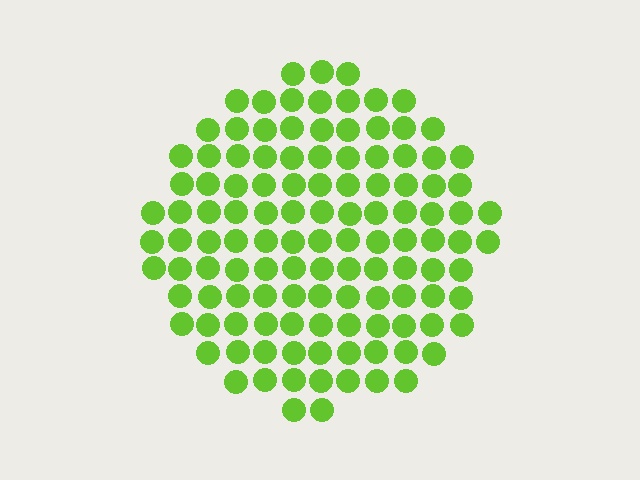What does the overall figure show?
The overall figure shows a circle.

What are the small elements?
The small elements are circles.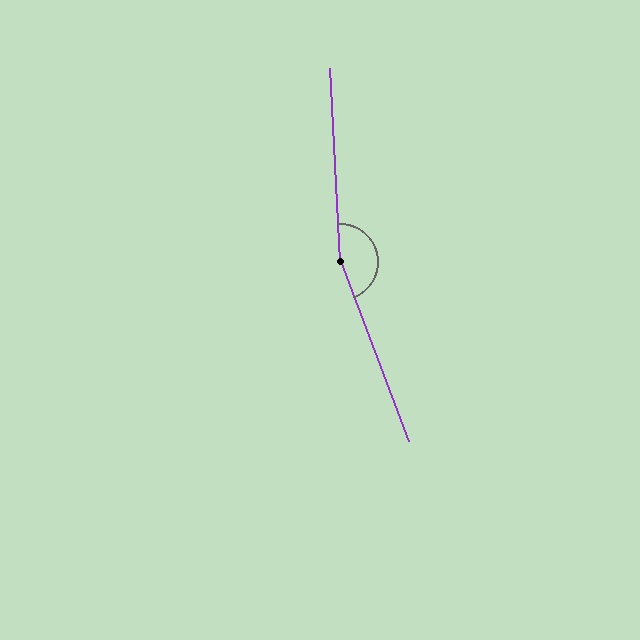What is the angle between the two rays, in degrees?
Approximately 162 degrees.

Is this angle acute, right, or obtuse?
It is obtuse.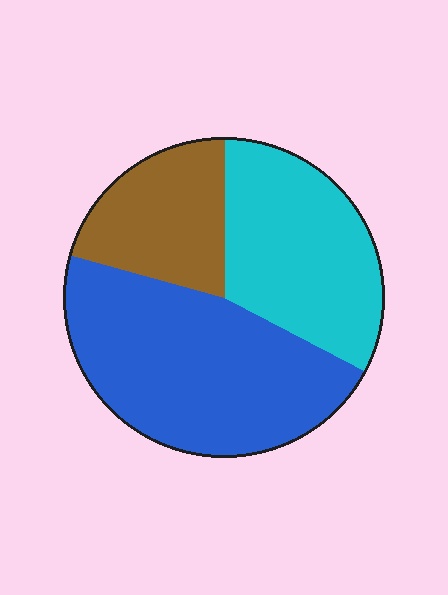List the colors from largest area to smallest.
From largest to smallest: blue, cyan, brown.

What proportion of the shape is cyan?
Cyan covers around 35% of the shape.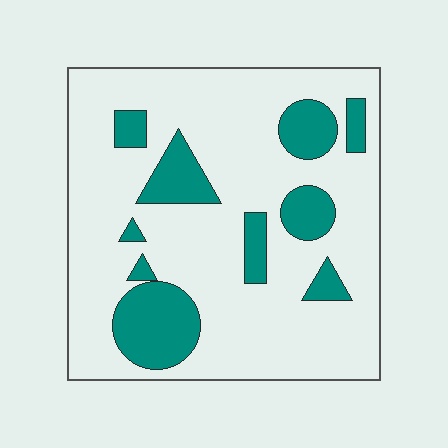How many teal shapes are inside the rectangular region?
10.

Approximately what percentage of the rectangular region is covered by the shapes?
Approximately 20%.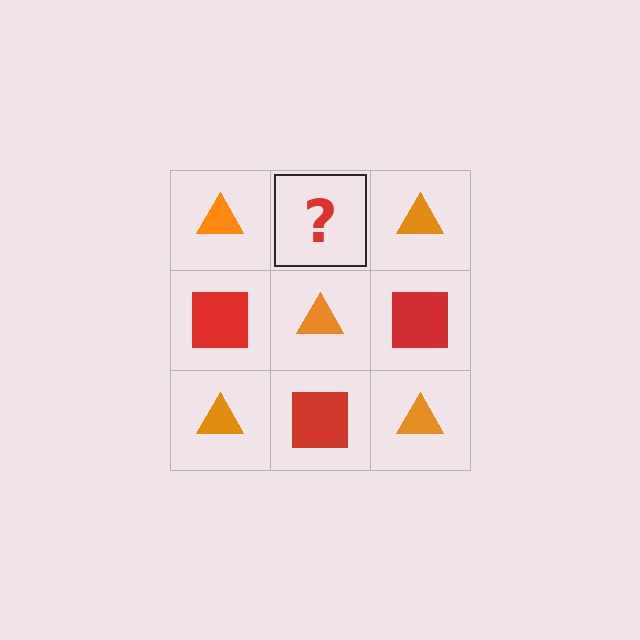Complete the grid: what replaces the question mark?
The question mark should be replaced with a red square.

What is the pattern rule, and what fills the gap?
The rule is that it alternates orange triangle and red square in a checkerboard pattern. The gap should be filled with a red square.